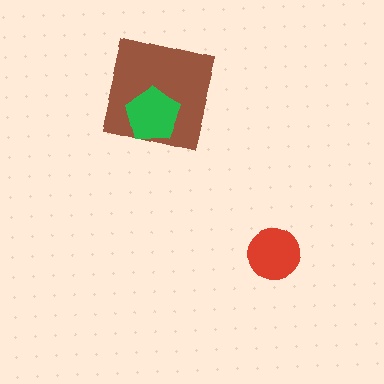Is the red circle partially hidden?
No, no other shape covers it.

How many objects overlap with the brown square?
1 object overlaps with the brown square.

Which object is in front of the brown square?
The green pentagon is in front of the brown square.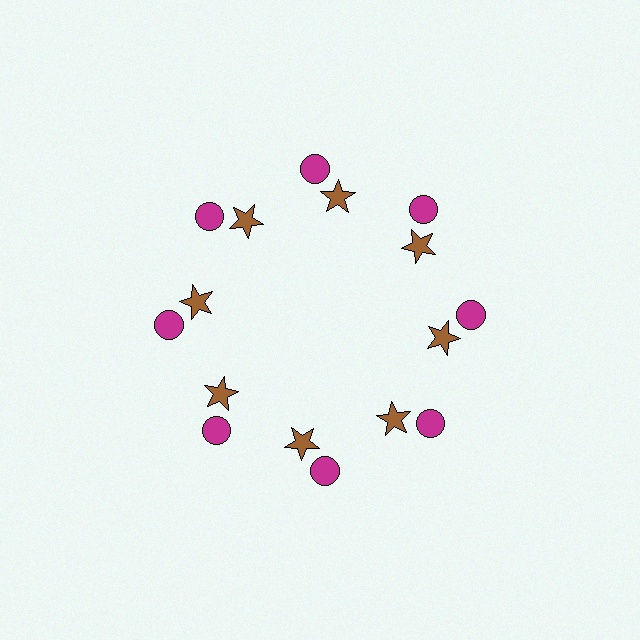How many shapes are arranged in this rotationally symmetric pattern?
There are 16 shapes, arranged in 8 groups of 2.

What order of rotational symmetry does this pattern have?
This pattern has 8-fold rotational symmetry.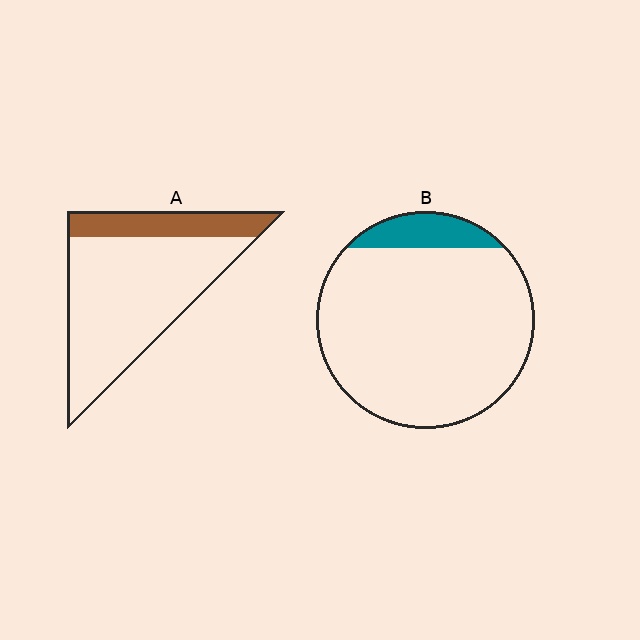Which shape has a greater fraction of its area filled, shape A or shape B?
Shape A.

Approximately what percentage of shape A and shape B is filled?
A is approximately 20% and B is approximately 10%.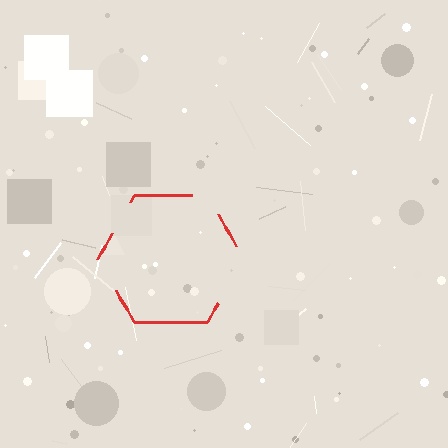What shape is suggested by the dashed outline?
The dashed outline suggests a hexagon.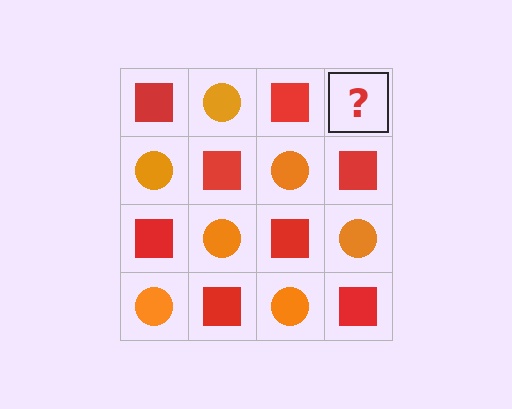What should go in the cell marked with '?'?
The missing cell should contain an orange circle.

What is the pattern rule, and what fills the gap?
The rule is that it alternates red square and orange circle in a checkerboard pattern. The gap should be filled with an orange circle.